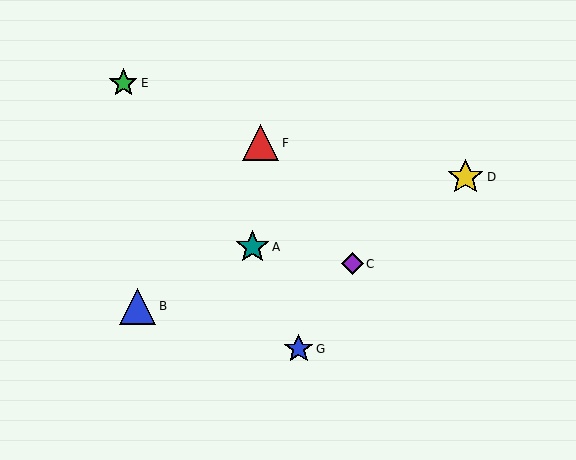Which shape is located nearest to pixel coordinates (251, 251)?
The teal star (labeled A) at (252, 247) is nearest to that location.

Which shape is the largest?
The blue triangle (labeled B) is the largest.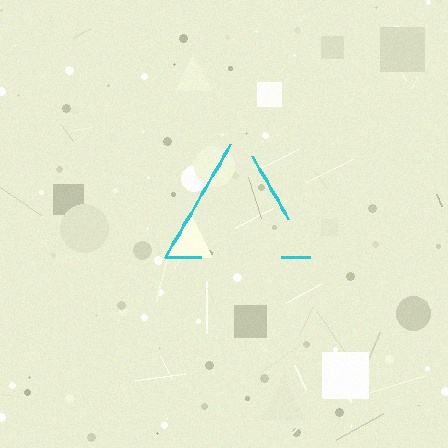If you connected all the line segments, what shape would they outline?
They would outline a triangle.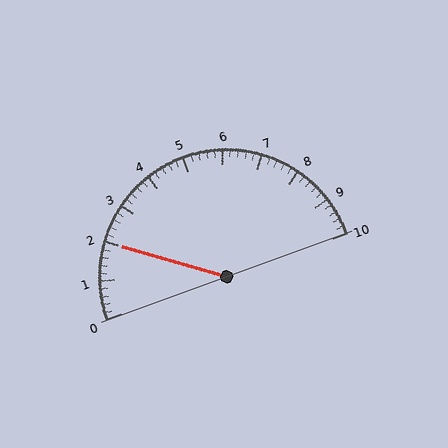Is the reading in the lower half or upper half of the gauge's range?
The reading is in the lower half of the range (0 to 10).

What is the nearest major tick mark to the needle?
The nearest major tick mark is 2.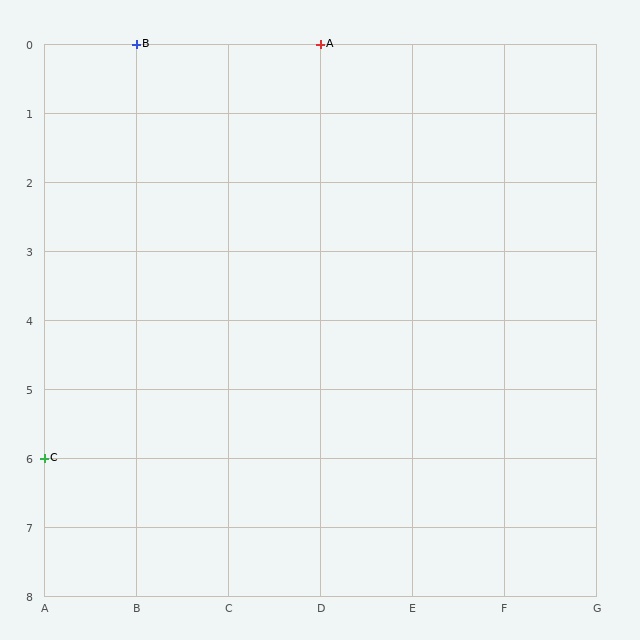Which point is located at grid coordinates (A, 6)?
Point C is at (A, 6).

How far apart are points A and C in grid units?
Points A and C are 3 columns and 6 rows apart (about 6.7 grid units diagonally).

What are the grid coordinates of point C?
Point C is at grid coordinates (A, 6).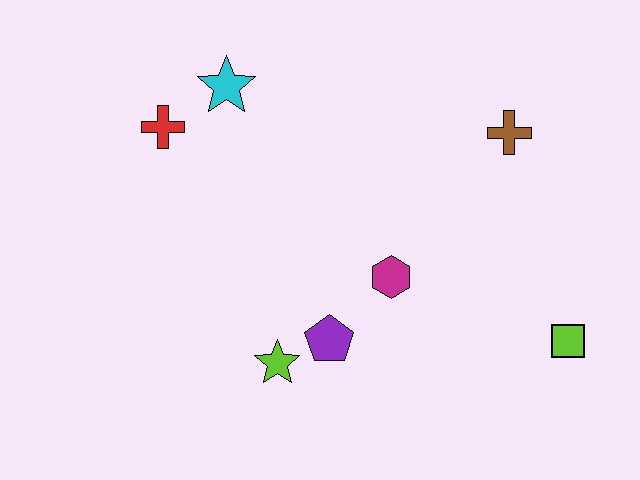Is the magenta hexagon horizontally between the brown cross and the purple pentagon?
Yes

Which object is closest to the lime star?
The purple pentagon is closest to the lime star.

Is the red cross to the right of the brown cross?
No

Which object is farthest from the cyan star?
The lime square is farthest from the cyan star.